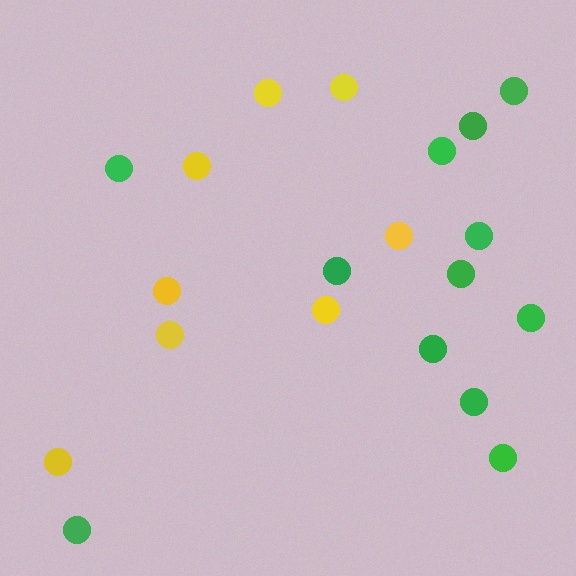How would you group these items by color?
There are 2 groups: one group of green circles (12) and one group of yellow circles (8).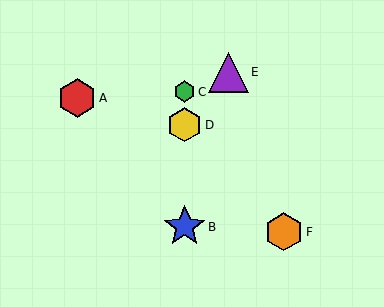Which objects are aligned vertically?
Objects B, C, D are aligned vertically.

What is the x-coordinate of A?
Object A is at x≈77.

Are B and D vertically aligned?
Yes, both are at x≈185.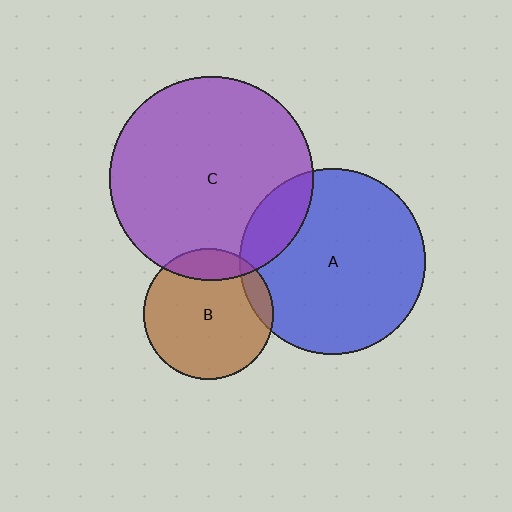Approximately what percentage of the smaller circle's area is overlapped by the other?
Approximately 15%.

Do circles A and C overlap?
Yes.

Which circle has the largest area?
Circle C (purple).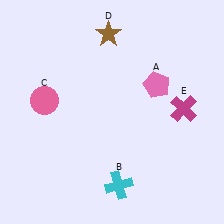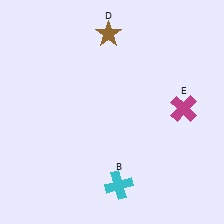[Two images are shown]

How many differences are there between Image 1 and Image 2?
There are 2 differences between the two images.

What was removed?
The pink circle (C), the pink pentagon (A) were removed in Image 2.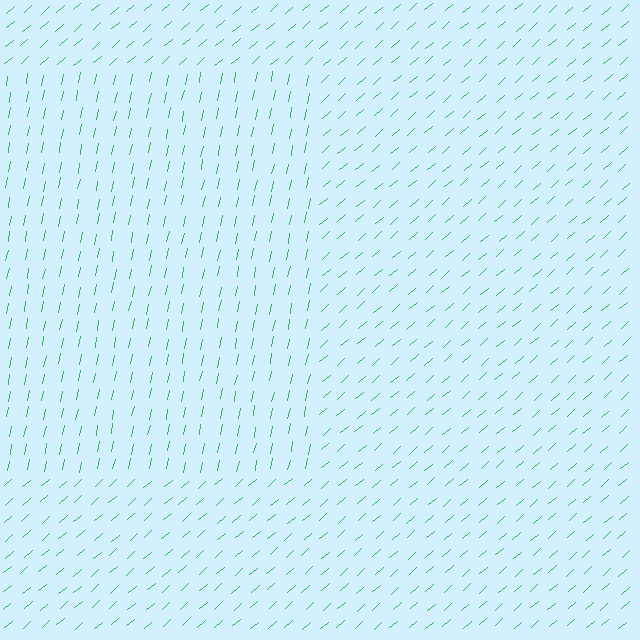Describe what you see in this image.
The image is filled with small green line segments. A rectangle region in the image has lines oriented differently from the surrounding lines, creating a visible texture boundary.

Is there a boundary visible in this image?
Yes, there is a texture boundary formed by a change in line orientation.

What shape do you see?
I see a rectangle.